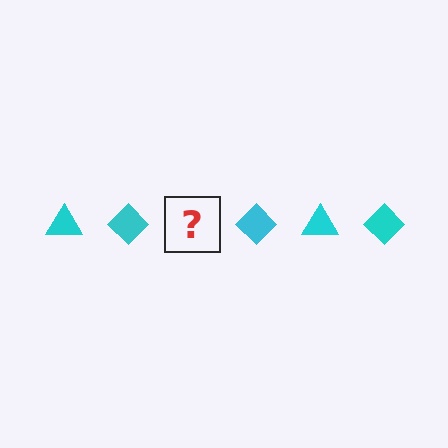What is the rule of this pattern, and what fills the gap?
The rule is that the pattern cycles through triangle, diamond shapes in cyan. The gap should be filled with a cyan triangle.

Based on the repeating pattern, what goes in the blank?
The blank should be a cyan triangle.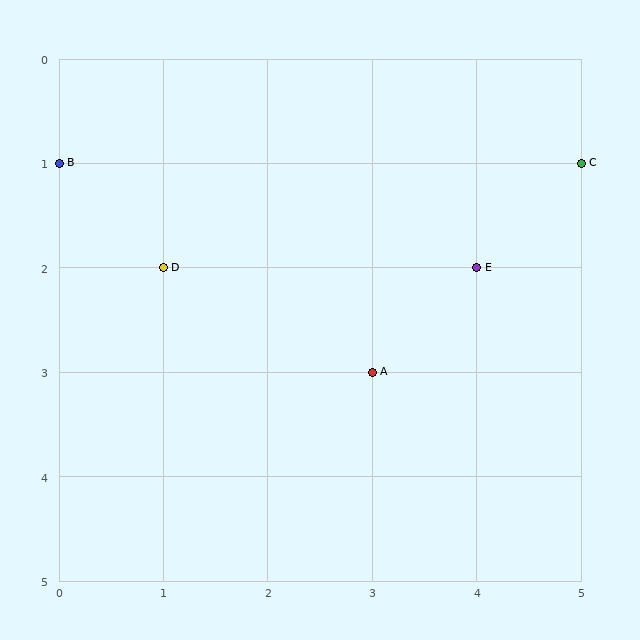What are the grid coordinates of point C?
Point C is at grid coordinates (5, 1).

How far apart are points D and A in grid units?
Points D and A are 2 columns and 1 row apart (about 2.2 grid units diagonally).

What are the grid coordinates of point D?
Point D is at grid coordinates (1, 2).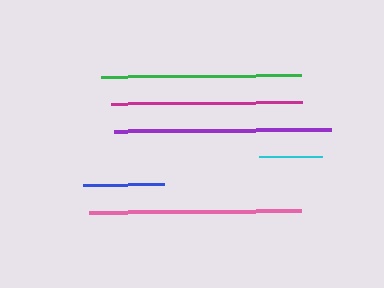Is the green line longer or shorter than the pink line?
The pink line is longer than the green line.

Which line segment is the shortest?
The cyan line is the shortest at approximately 63 pixels.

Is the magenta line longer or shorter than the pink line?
The pink line is longer than the magenta line.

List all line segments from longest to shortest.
From longest to shortest: purple, pink, green, magenta, blue, cyan.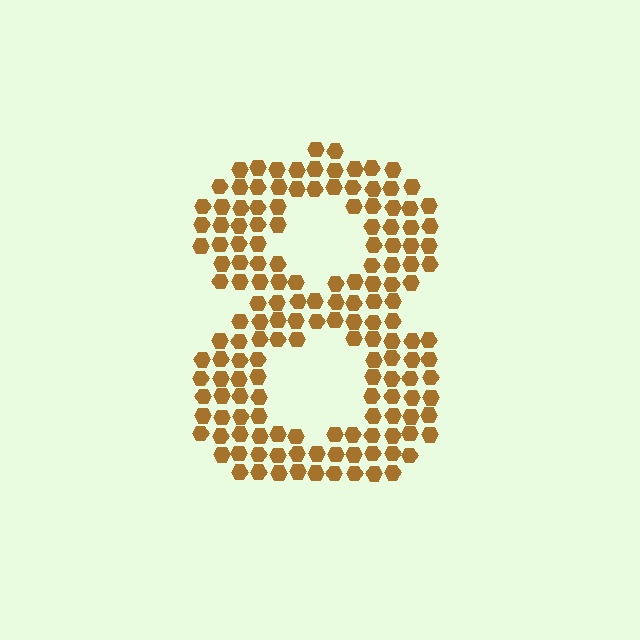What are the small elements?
The small elements are hexagons.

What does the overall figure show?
The overall figure shows the digit 8.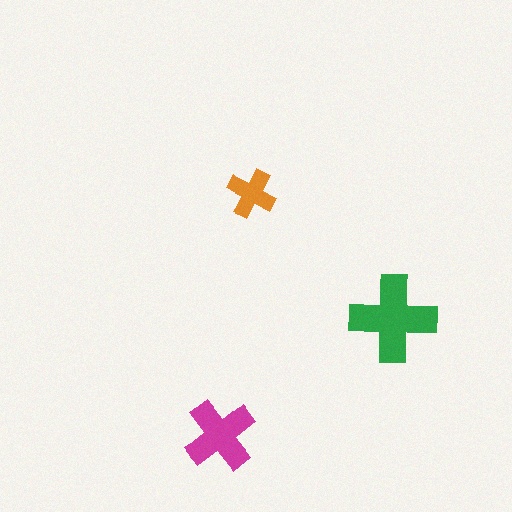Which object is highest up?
The orange cross is topmost.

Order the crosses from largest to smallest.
the green one, the magenta one, the orange one.